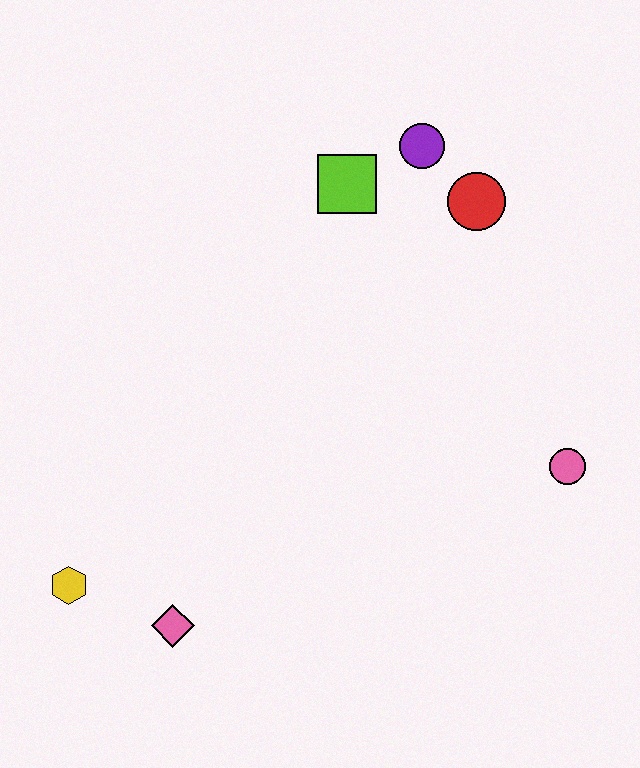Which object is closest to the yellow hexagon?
The pink diamond is closest to the yellow hexagon.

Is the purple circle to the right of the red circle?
No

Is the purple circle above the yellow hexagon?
Yes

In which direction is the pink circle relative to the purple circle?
The pink circle is below the purple circle.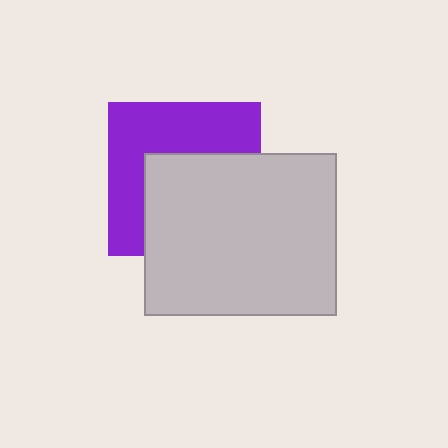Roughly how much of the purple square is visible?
About half of it is visible (roughly 49%).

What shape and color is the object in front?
The object in front is a light gray rectangle.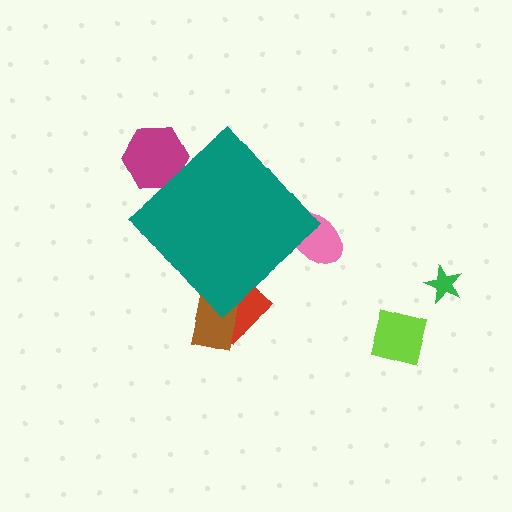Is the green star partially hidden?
No, the green star is fully visible.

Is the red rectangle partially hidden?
Yes, the red rectangle is partially hidden behind the teal diamond.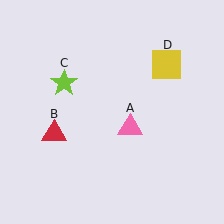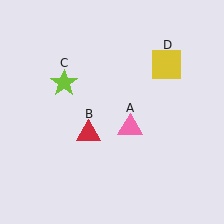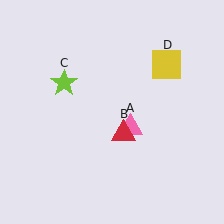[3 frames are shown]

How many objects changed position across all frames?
1 object changed position: red triangle (object B).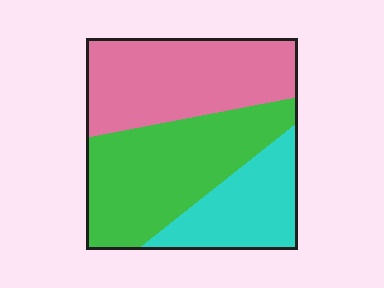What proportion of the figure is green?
Green takes up about two fifths (2/5) of the figure.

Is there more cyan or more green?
Green.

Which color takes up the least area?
Cyan, at roughly 25%.